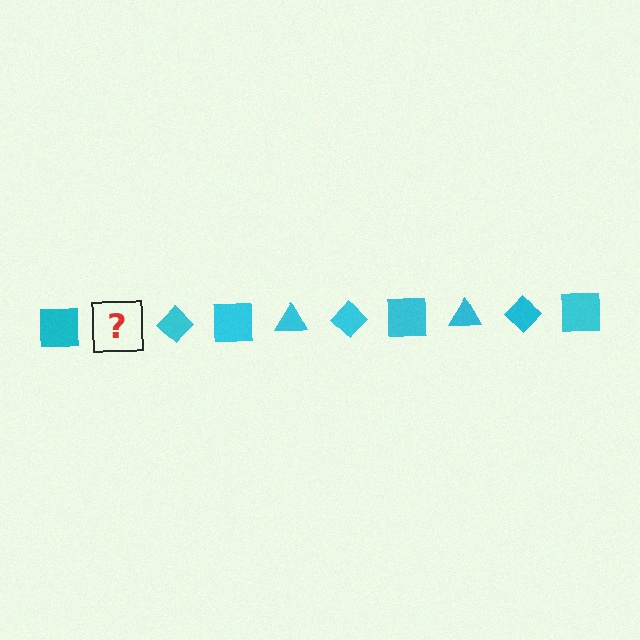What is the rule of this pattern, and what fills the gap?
The rule is that the pattern cycles through square, triangle, diamond shapes in cyan. The gap should be filled with a cyan triangle.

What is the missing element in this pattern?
The missing element is a cyan triangle.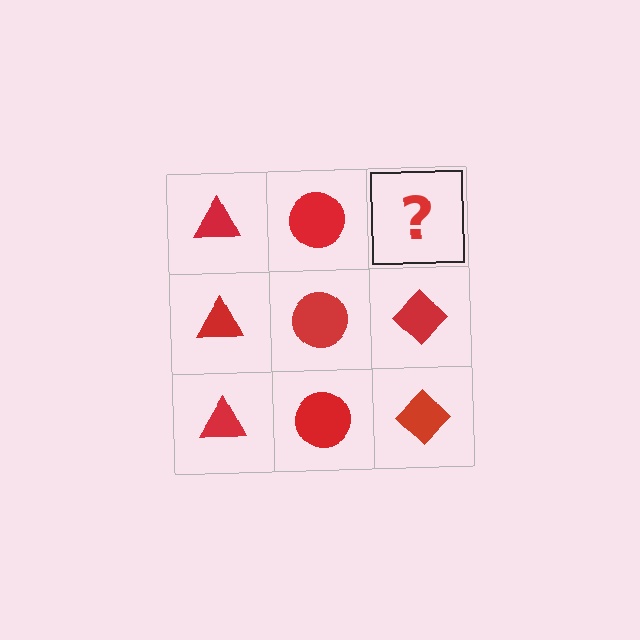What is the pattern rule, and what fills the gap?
The rule is that each column has a consistent shape. The gap should be filled with a red diamond.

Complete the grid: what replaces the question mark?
The question mark should be replaced with a red diamond.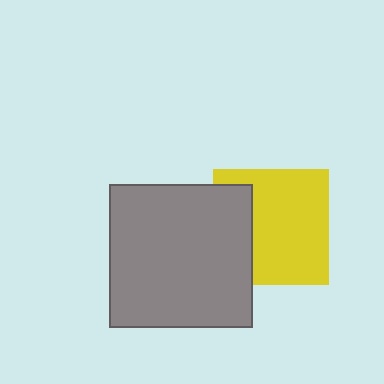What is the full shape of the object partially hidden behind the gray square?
The partially hidden object is a yellow square.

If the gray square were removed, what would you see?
You would see the complete yellow square.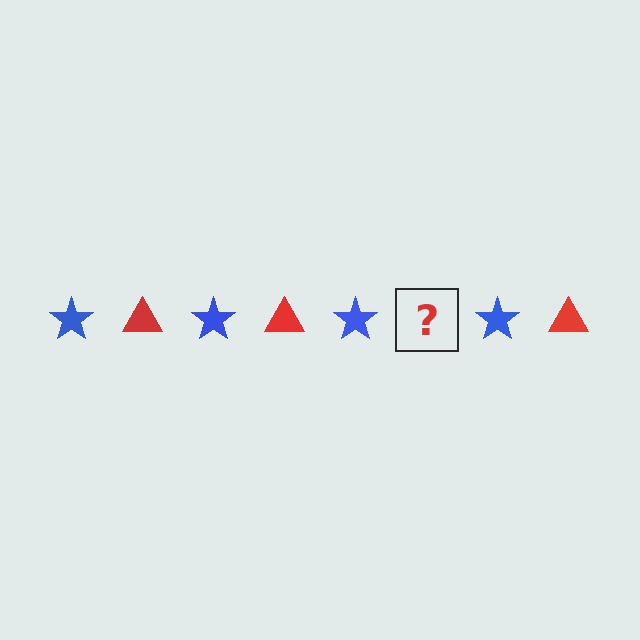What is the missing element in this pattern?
The missing element is a red triangle.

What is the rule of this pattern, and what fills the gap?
The rule is that the pattern alternates between blue star and red triangle. The gap should be filled with a red triangle.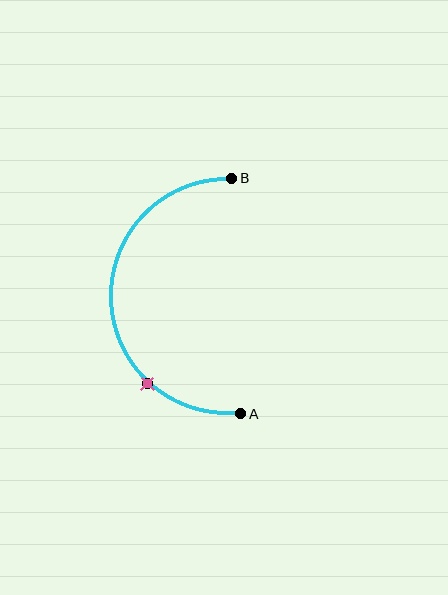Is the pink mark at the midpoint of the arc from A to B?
No. The pink mark lies on the arc but is closer to endpoint A. The arc midpoint would be at the point on the curve equidistant along the arc from both A and B.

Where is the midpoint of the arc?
The arc midpoint is the point on the curve farthest from the straight line joining A and B. It sits to the left of that line.